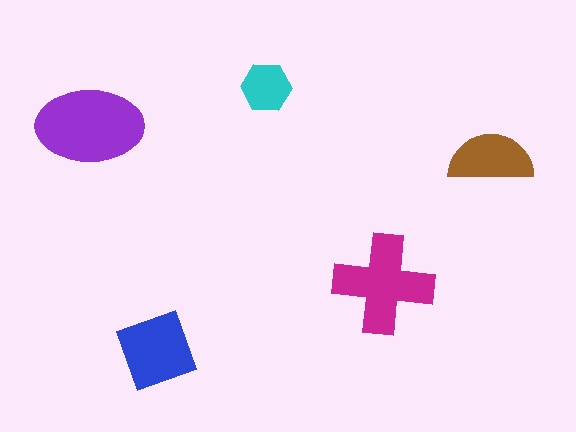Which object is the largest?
The purple ellipse.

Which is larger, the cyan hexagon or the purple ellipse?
The purple ellipse.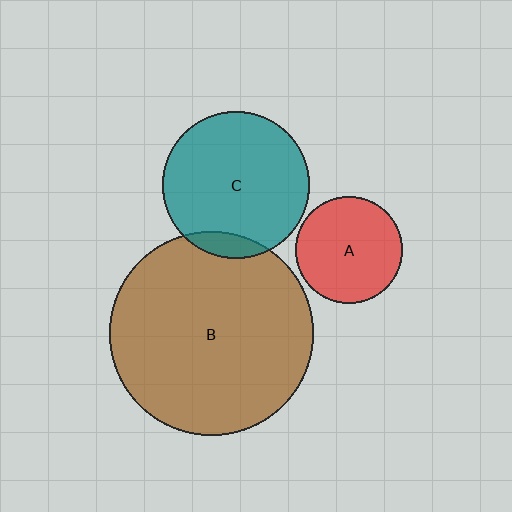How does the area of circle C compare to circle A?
Approximately 1.9 times.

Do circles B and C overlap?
Yes.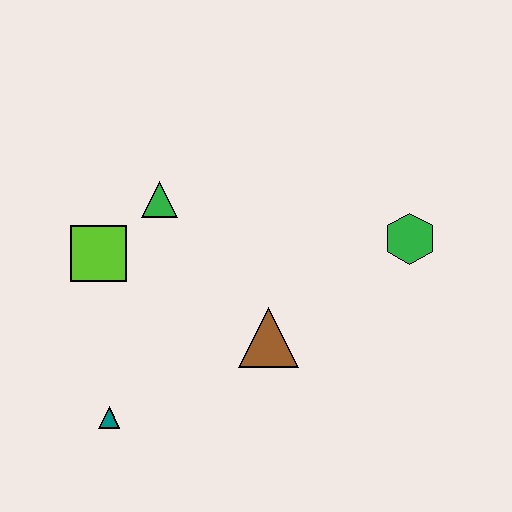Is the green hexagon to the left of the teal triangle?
No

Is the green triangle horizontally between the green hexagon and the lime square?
Yes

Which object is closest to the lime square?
The green triangle is closest to the lime square.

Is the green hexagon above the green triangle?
No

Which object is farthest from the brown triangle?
The lime square is farthest from the brown triangle.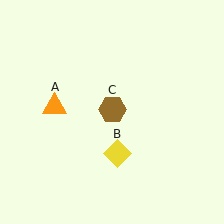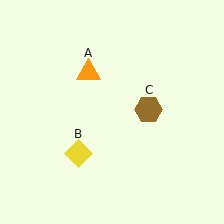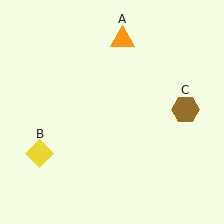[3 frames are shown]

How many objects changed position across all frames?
3 objects changed position: orange triangle (object A), yellow diamond (object B), brown hexagon (object C).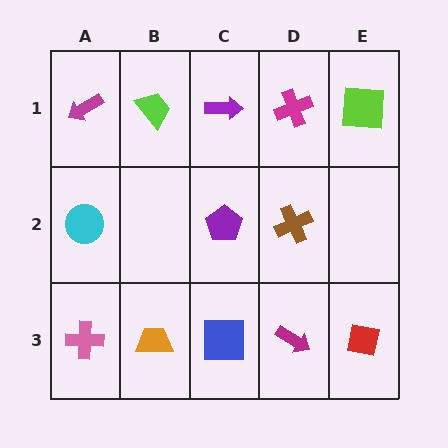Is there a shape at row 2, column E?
No, that cell is empty.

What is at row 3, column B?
An orange trapezoid.